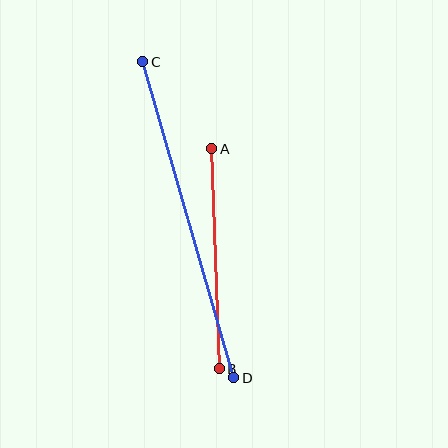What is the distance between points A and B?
The distance is approximately 220 pixels.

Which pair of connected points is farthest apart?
Points C and D are farthest apart.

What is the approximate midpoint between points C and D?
The midpoint is at approximately (188, 220) pixels.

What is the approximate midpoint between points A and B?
The midpoint is at approximately (215, 259) pixels.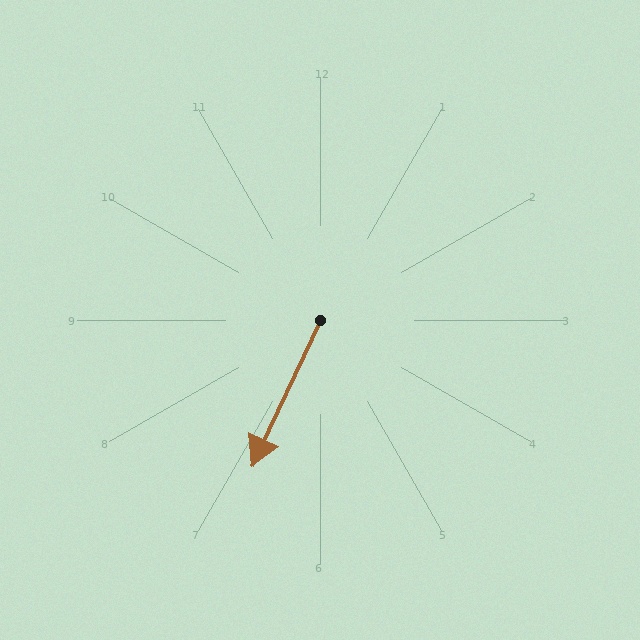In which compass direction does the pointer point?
Southwest.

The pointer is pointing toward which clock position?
Roughly 7 o'clock.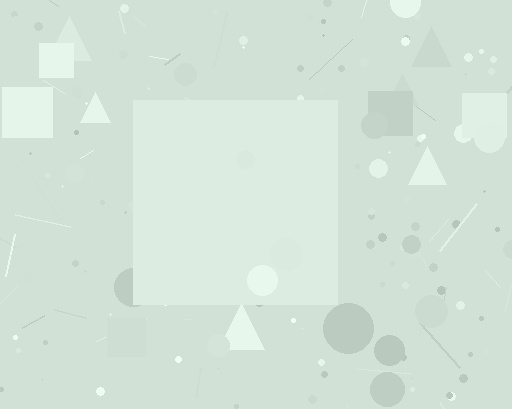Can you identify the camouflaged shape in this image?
The camouflaged shape is a square.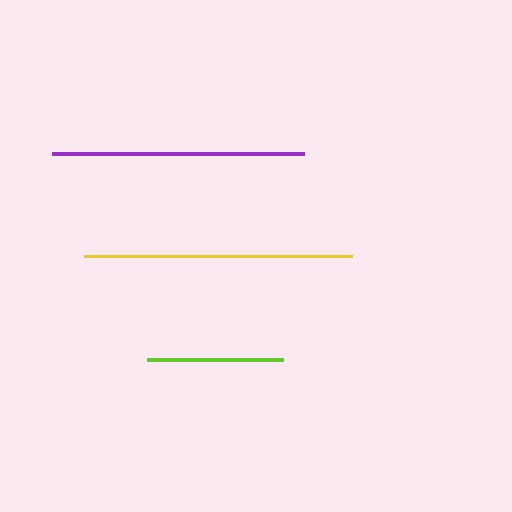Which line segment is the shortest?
The lime line is the shortest at approximately 136 pixels.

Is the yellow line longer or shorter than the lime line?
The yellow line is longer than the lime line.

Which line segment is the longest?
The yellow line is the longest at approximately 268 pixels.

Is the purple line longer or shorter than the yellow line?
The yellow line is longer than the purple line.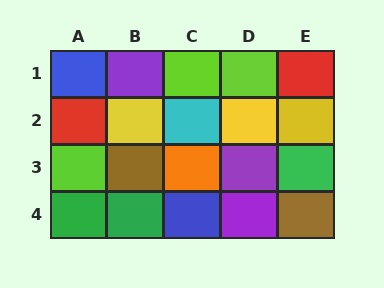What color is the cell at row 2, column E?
Yellow.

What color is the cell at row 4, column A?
Green.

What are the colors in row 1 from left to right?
Blue, purple, lime, lime, red.